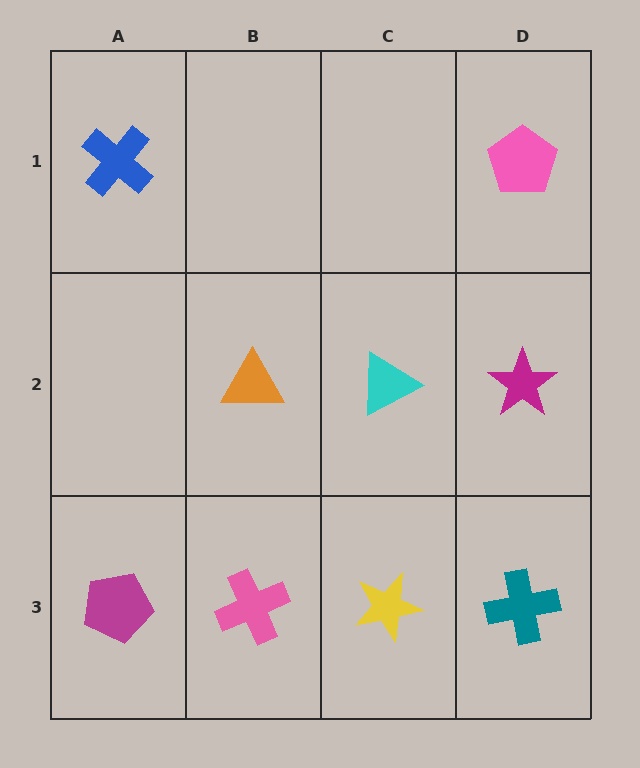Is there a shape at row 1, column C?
No, that cell is empty.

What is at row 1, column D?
A pink pentagon.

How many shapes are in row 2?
3 shapes.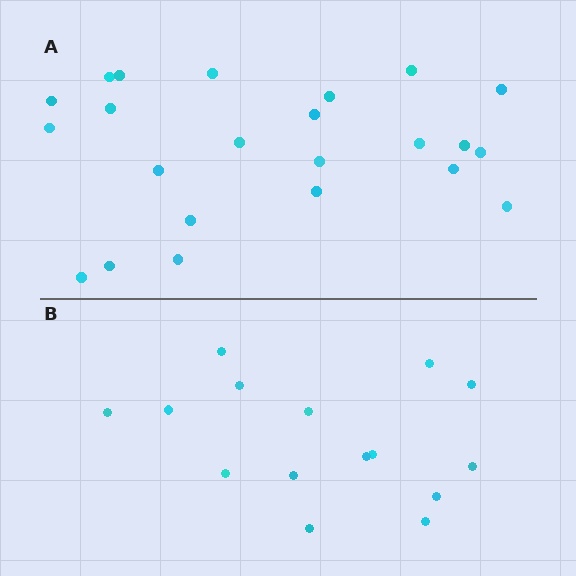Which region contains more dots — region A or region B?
Region A (the top region) has more dots.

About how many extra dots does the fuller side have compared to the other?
Region A has roughly 8 or so more dots than region B.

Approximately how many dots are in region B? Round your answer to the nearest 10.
About 20 dots. (The exact count is 15, which rounds to 20.)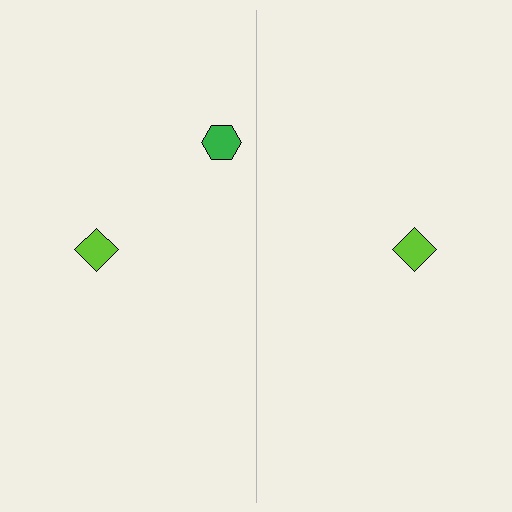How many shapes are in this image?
There are 3 shapes in this image.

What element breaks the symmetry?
A green hexagon is missing from the right side.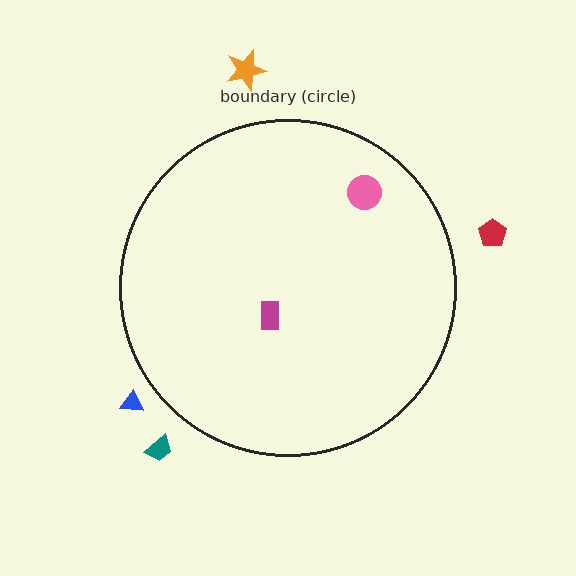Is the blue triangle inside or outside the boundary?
Outside.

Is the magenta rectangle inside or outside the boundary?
Inside.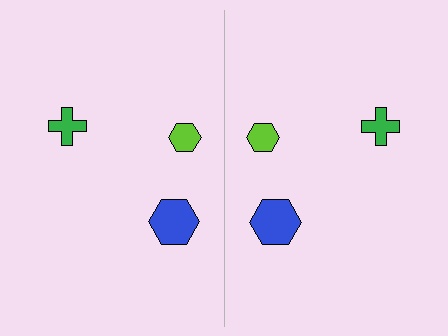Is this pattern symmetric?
Yes, this pattern has bilateral (reflection) symmetry.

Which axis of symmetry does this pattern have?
The pattern has a vertical axis of symmetry running through the center of the image.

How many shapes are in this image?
There are 6 shapes in this image.